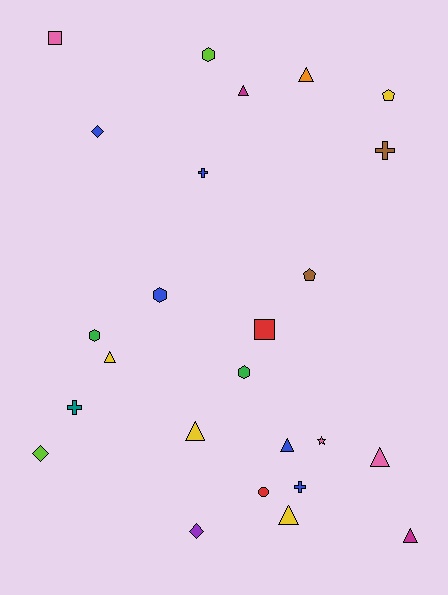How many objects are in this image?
There are 25 objects.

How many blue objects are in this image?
There are 5 blue objects.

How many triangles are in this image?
There are 8 triangles.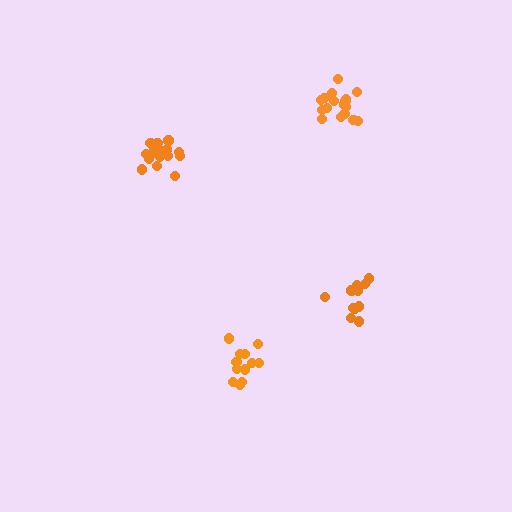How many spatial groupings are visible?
There are 4 spatial groupings.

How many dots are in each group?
Group 1: 17 dots, Group 2: 13 dots, Group 3: 14 dots, Group 4: 17 dots (61 total).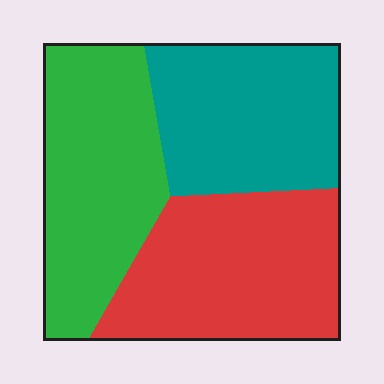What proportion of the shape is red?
Red covers 35% of the shape.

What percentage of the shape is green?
Green covers 34% of the shape.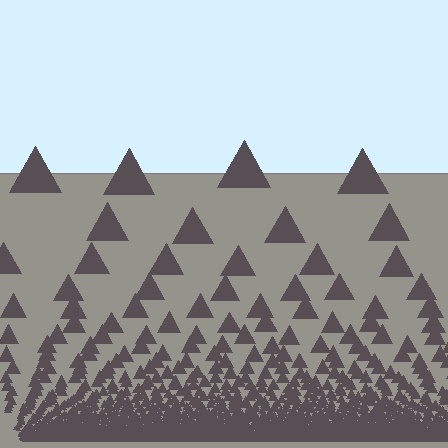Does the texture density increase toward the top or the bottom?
Density increases toward the bottom.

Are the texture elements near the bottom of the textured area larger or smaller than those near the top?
Smaller. The gradient is inverted — elements near the bottom are smaller and denser.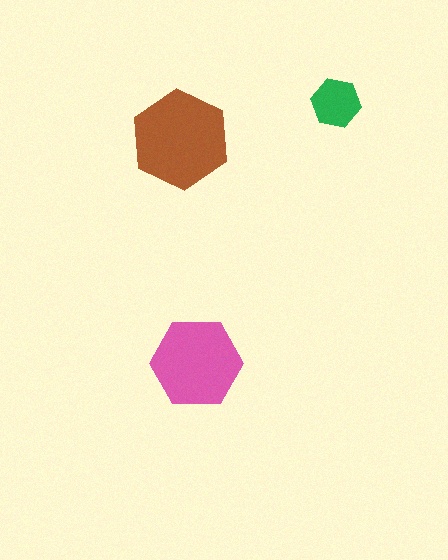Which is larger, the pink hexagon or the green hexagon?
The pink one.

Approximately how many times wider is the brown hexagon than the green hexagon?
About 2 times wider.